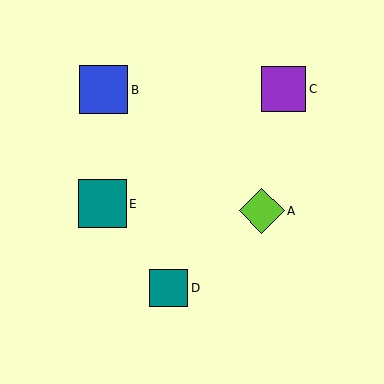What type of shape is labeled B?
Shape B is a blue square.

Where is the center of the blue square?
The center of the blue square is at (104, 90).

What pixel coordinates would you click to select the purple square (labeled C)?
Click at (284, 89) to select the purple square C.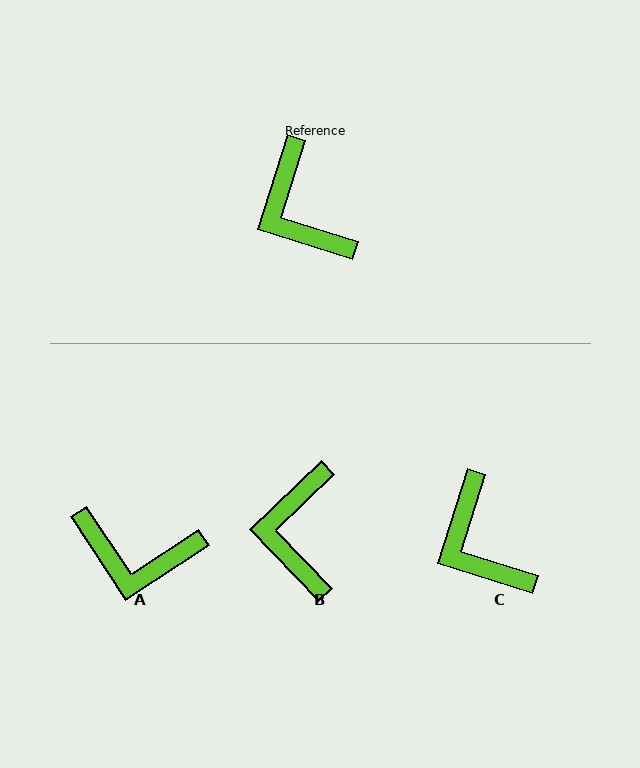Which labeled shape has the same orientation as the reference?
C.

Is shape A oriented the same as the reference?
No, it is off by about 51 degrees.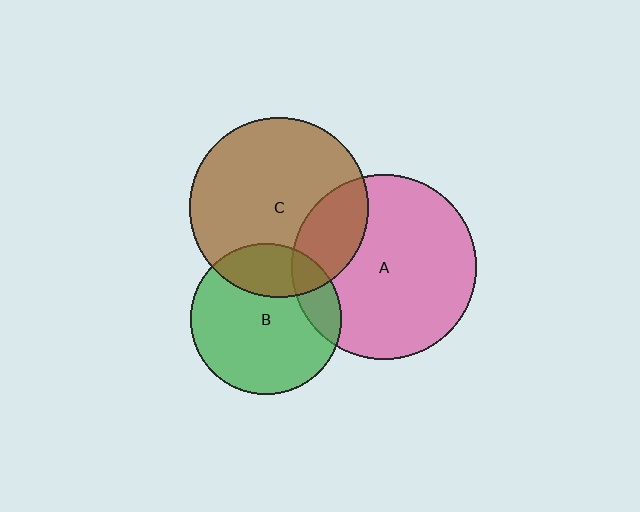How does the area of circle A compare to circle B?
Approximately 1.5 times.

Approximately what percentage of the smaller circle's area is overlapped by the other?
Approximately 25%.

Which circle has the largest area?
Circle A (pink).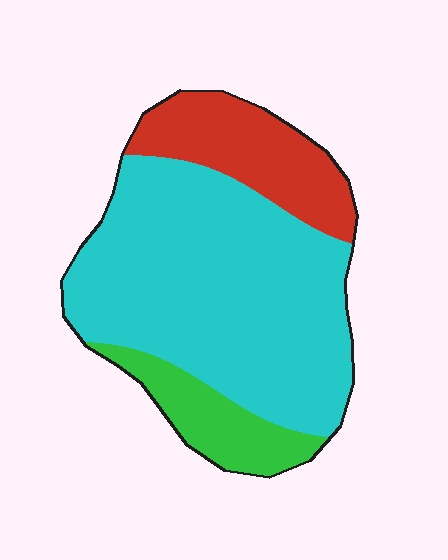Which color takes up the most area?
Cyan, at roughly 65%.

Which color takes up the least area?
Green, at roughly 15%.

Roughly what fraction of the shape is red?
Red takes up about one fifth (1/5) of the shape.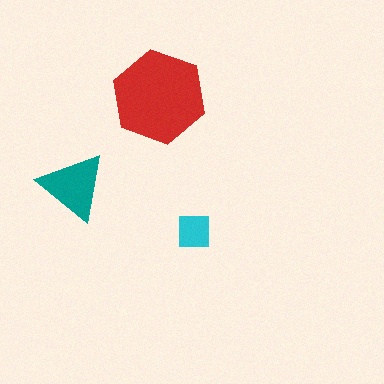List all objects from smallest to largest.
The cyan square, the teal triangle, the red hexagon.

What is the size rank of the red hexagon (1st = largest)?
1st.